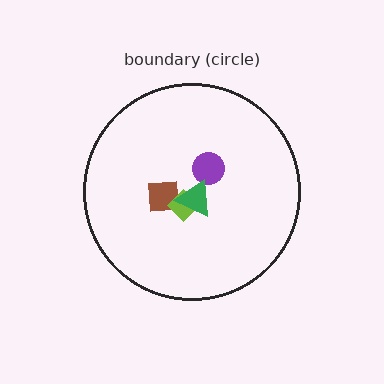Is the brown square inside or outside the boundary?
Inside.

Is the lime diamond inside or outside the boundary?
Inside.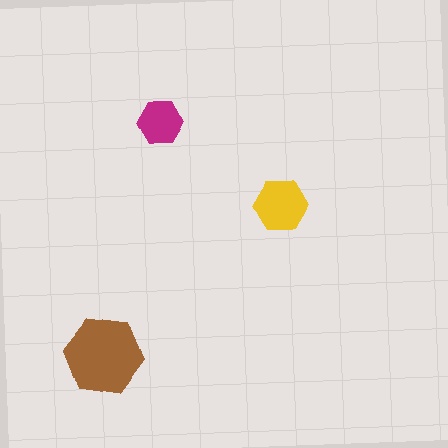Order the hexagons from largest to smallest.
the brown one, the yellow one, the magenta one.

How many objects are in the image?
There are 3 objects in the image.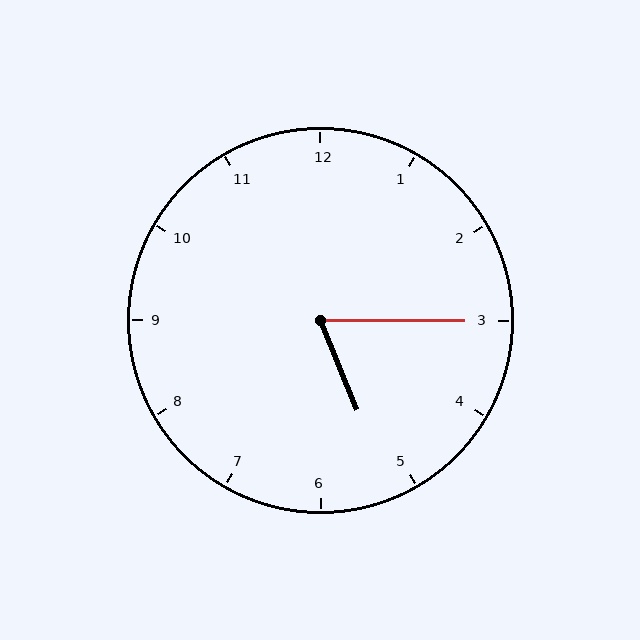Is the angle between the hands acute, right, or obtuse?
It is acute.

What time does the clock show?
5:15.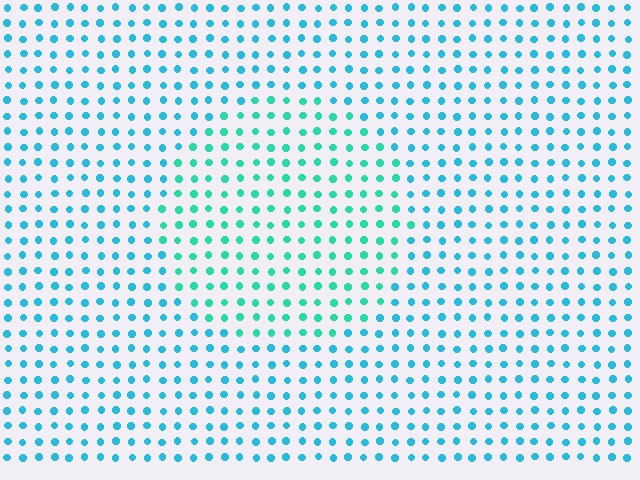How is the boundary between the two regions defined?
The boundary is defined purely by a slight shift in hue (about 28 degrees). Spacing, size, and orientation are identical on both sides.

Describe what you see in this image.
The image is filled with small cyan elements in a uniform arrangement. A circle-shaped region is visible where the elements are tinted to a slightly different hue, forming a subtle color boundary.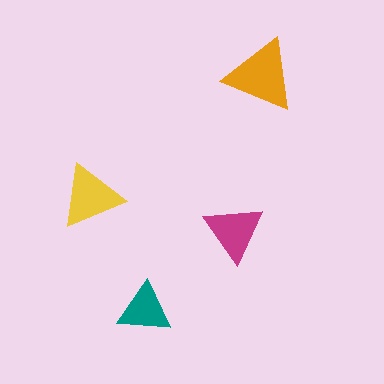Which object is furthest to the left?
The yellow triangle is leftmost.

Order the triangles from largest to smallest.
the orange one, the yellow one, the magenta one, the teal one.